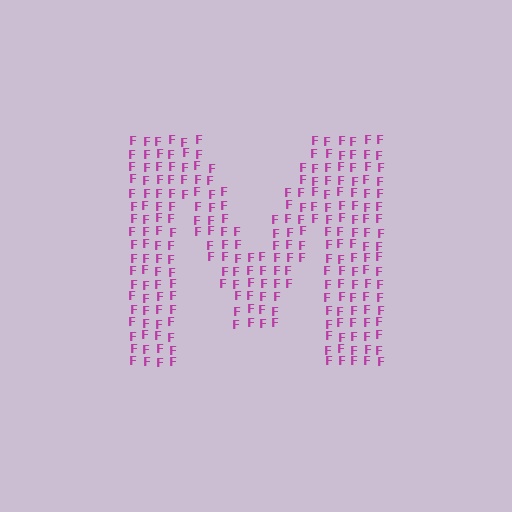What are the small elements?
The small elements are letter F's.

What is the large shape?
The large shape is the letter M.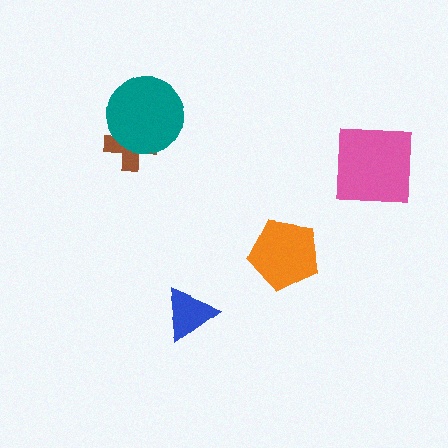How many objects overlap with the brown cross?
1 object overlaps with the brown cross.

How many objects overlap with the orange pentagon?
0 objects overlap with the orange pentagon.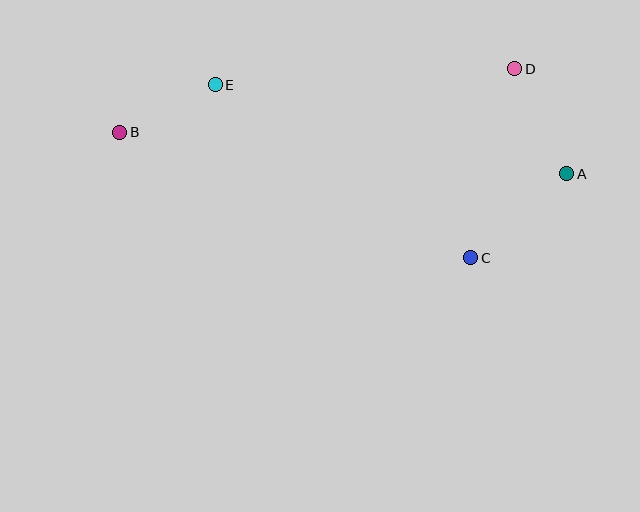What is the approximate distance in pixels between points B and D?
The distance between B and D is approximately 400 pixels.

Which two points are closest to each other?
Points B and E are closest to each other.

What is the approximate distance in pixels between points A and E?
The distance between A and E is approximately 362 pixels.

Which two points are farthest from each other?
Points A and B are farthest from each other.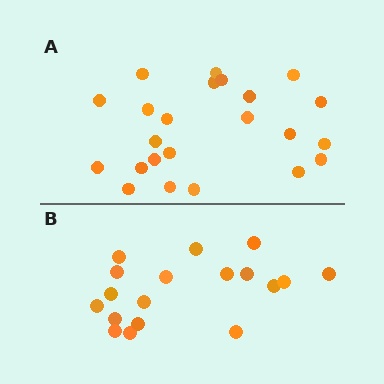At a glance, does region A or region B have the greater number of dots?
Region A (the top region) has more dots.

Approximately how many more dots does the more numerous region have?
Region A has about 5 more dots than region B.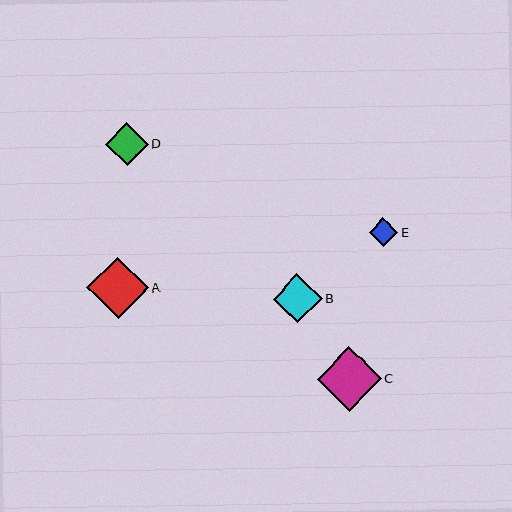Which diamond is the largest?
Diamond C is the largest with a size of approximately 64 pixels.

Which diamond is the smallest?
Diamond E is the smallest with a size of approximately 29 pixels.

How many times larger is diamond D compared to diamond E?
Diamond D is approximately 1.5 times the size of diamond E.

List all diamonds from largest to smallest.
From largest to smallest: C, A, B, D, E.